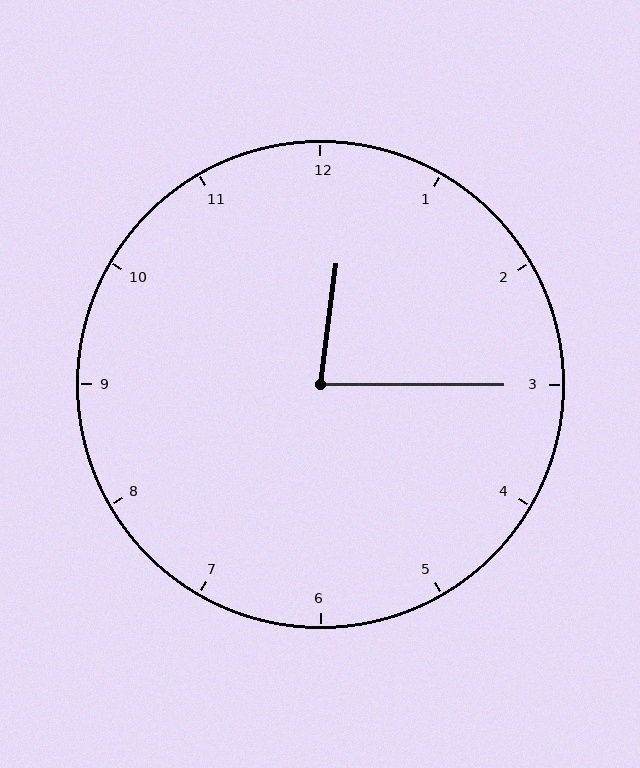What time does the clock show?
12:15.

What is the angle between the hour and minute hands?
Approximately 82 degrees.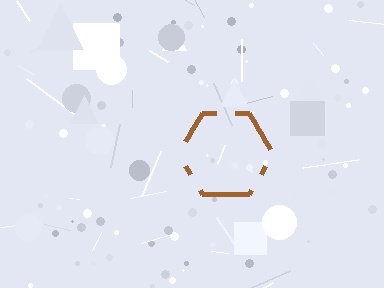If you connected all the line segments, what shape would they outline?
They would outline a hexagon.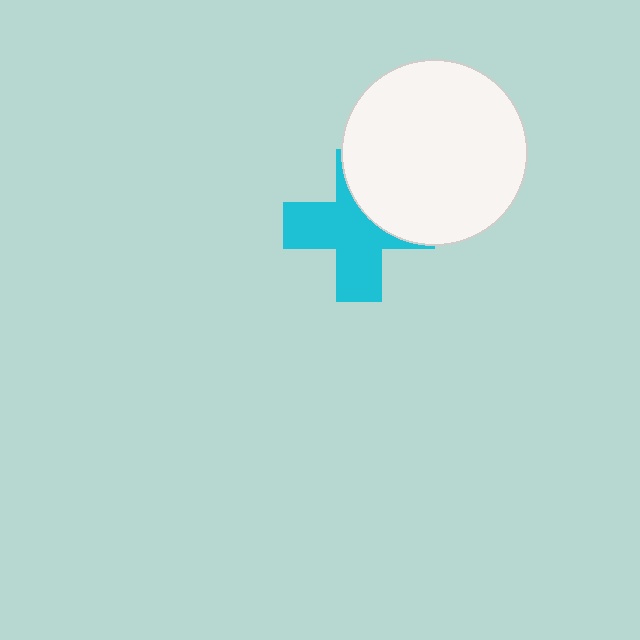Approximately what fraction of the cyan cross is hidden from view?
Roughly 37% of the cyan cross is hidden behind the white circle.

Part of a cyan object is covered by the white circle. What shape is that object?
It is a cross.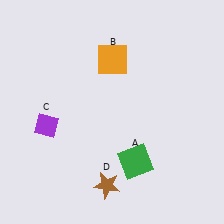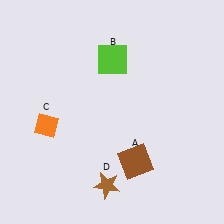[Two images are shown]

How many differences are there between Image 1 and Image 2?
There are 3 differences between the two images.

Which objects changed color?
A changed from green to brown. B changed from orange to lime. C changed from purple to orange.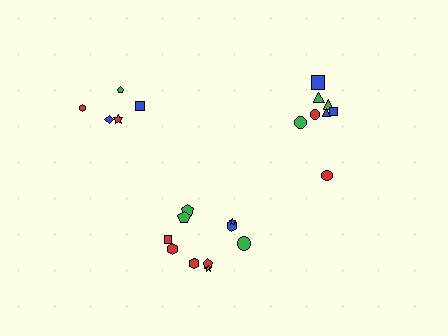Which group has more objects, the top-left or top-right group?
The top-right group.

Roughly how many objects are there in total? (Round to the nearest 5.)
Roughly 25 objects in total.